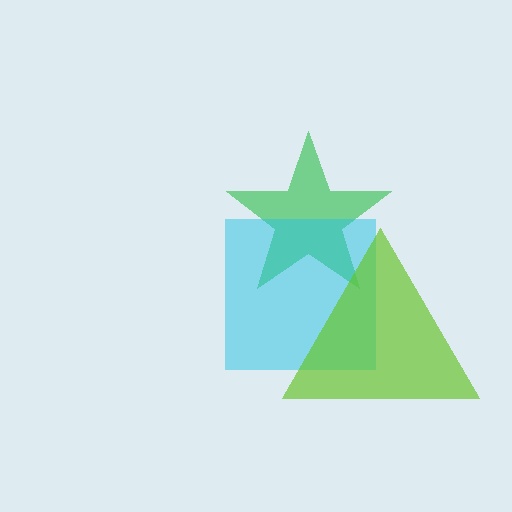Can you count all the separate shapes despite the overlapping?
Yes, there are 3 separate shapes.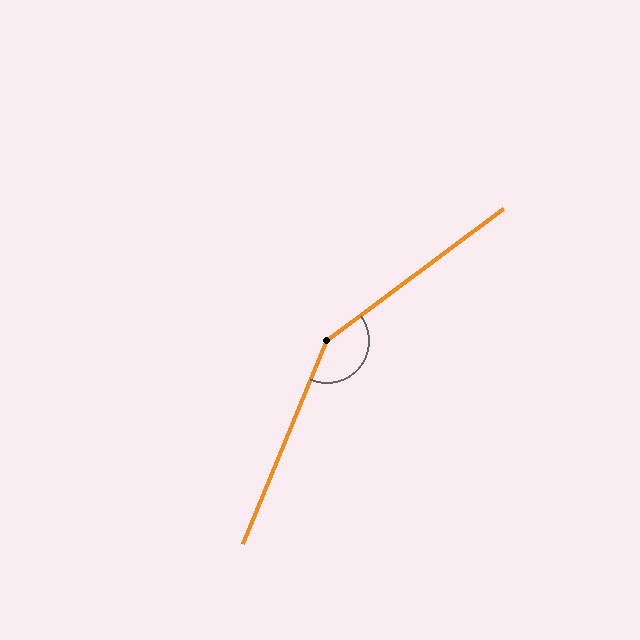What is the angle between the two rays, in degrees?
Approximately 149 degrees.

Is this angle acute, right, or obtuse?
It is obtuse.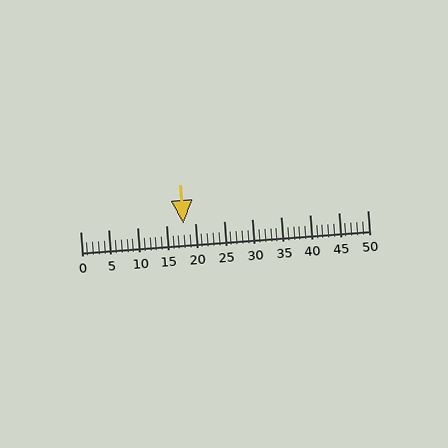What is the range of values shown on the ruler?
The ruler shows values from 0 to 50.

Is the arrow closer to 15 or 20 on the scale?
The arrow is closer to 20.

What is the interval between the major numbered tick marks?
The major tick marks are spaced 5 units apart.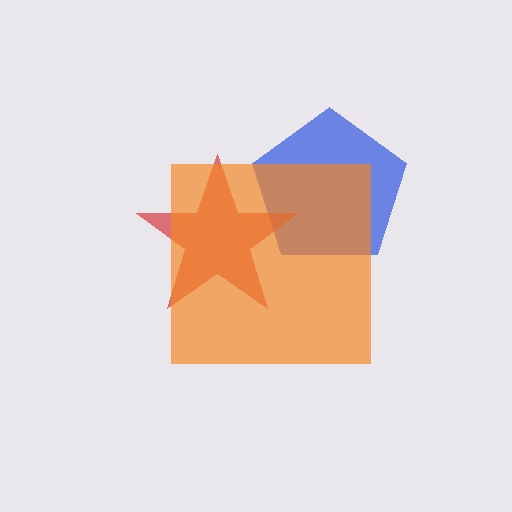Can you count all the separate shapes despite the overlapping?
Yes, there are 3 separate shapes.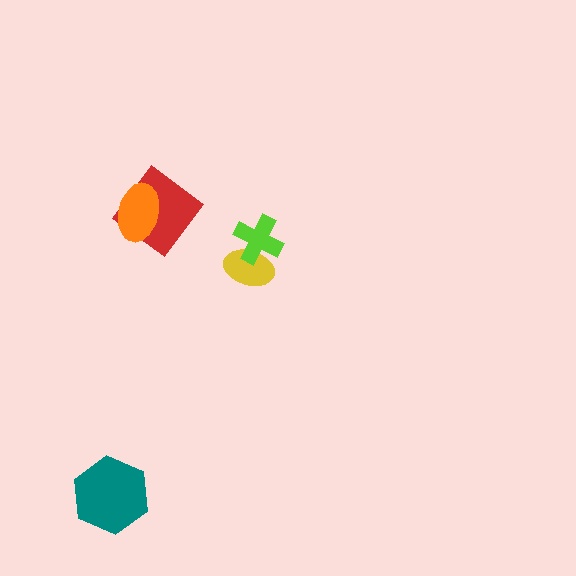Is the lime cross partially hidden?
No, no other shape covers it.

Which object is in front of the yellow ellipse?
The lime cross is in front of the yellow ellipse.